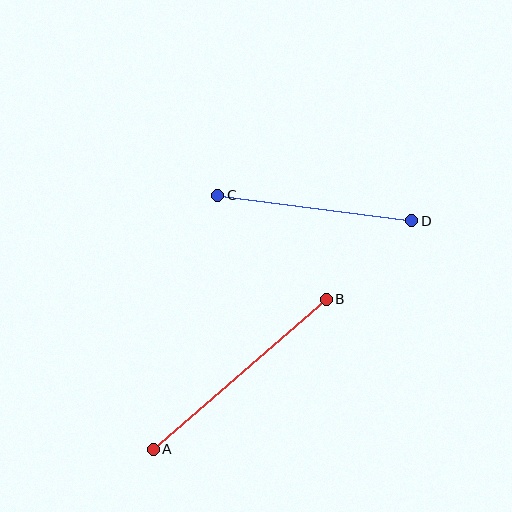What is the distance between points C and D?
The distance is approximately 195 pixels.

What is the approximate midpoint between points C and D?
The midpoint is at approximately (315, 208) pixels.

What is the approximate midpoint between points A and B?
The midpoint is at approximately (240, 374) pixels.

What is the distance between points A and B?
The distance is approximately 229 pixels.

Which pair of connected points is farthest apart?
Points A and B are farthest apart.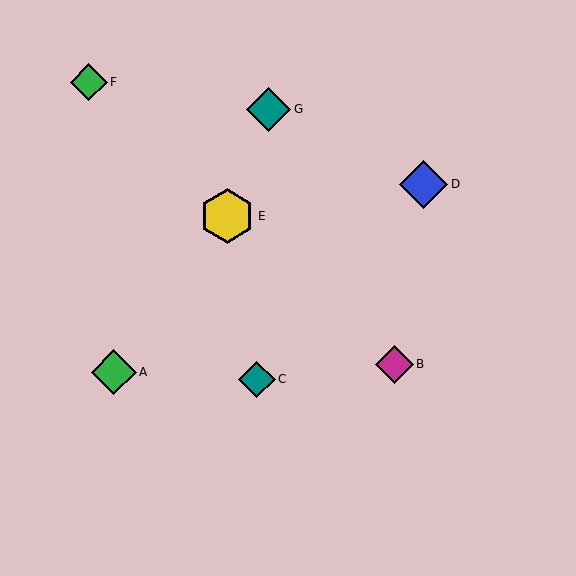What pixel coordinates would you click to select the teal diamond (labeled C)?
Click at (257, 379) to select the teal diamond C.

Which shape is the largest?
The yellow hexagon (labeled E) is the largest.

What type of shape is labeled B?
Shape B is a magenta diamond.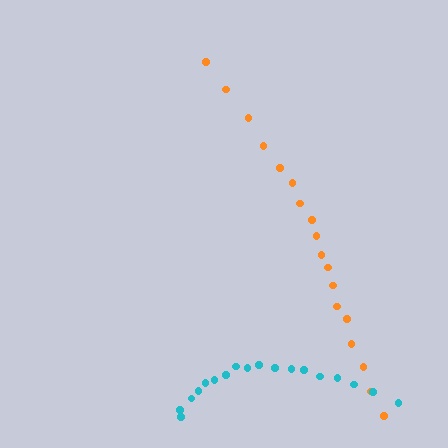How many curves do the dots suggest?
There are 2 distinct paths.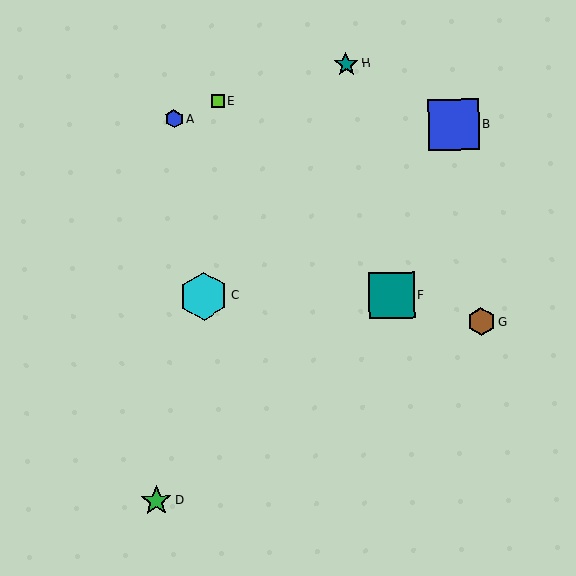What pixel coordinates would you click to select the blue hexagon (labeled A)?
Click at (174, 119) to select the blue hexagon A.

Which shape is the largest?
The blue square (labeled B) is the largest.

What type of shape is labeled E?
Shape E is a lime square.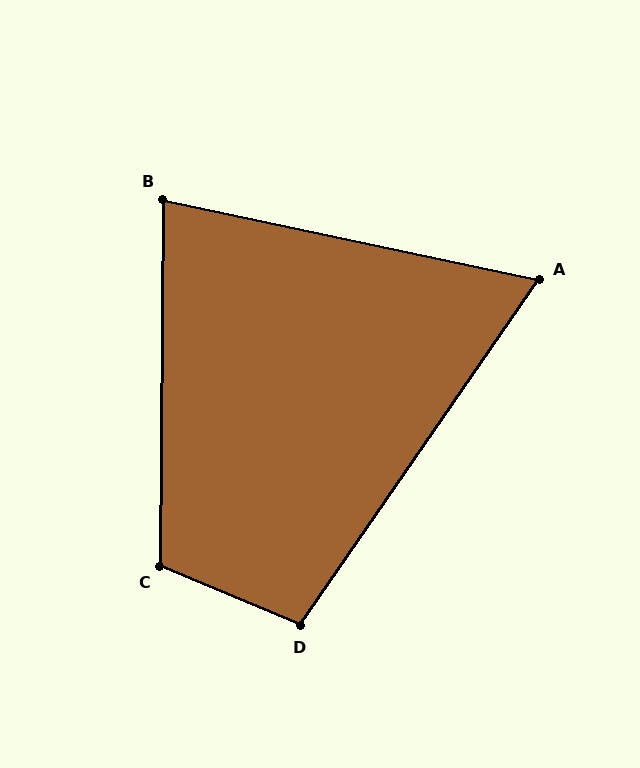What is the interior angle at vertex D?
Approximately 102 degrees (obtuse).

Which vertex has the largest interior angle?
C, at approximately 113 degrees.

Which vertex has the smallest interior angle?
A, at approximately 67 degrees.